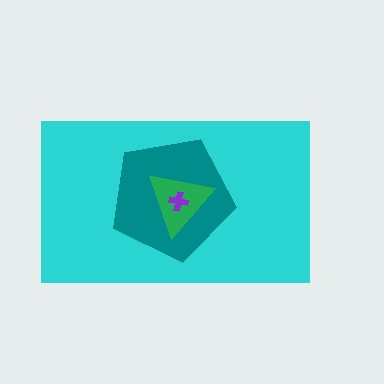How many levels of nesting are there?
4.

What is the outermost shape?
The cyan rectangle.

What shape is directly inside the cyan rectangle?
The teal pentagon.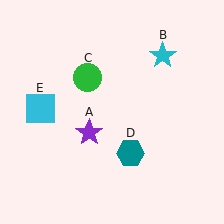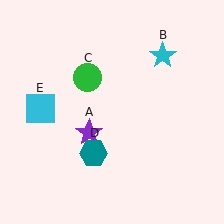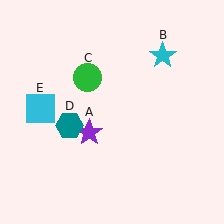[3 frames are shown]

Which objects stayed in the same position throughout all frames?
Purple star (object A) and cyan star (object B) and green circle (object C) and cyan square (object E) remained stationary.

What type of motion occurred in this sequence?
The teal hexagon (object D) rotated clockwise around the center of the scene.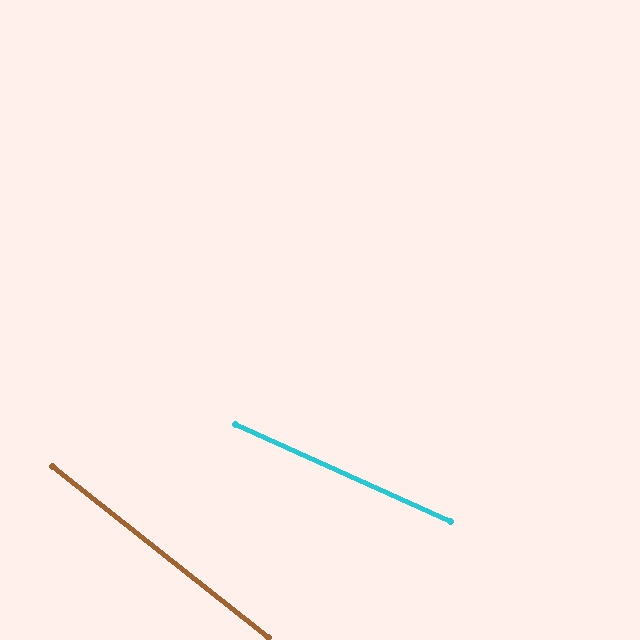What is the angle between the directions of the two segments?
Approximately 14 degrees.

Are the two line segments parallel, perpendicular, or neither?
Neither parallel nor perpendicular — they differ by about 14°.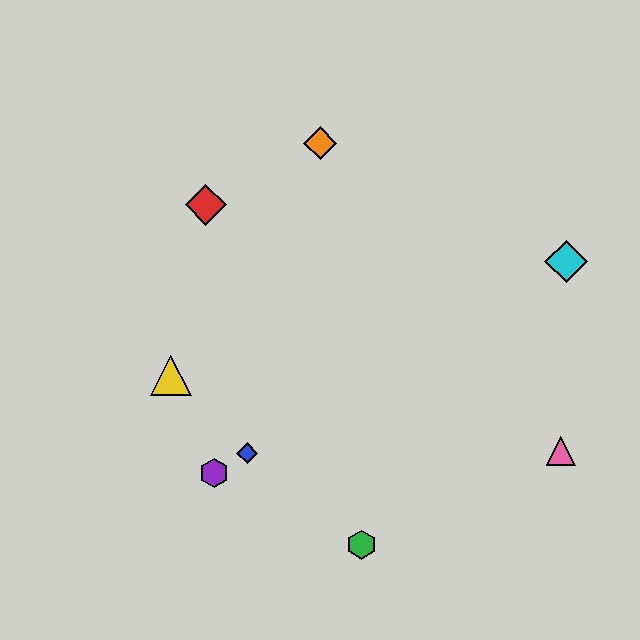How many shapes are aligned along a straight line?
3 shapes (the blue diamond, the purple hexagon, the cyan diamond) are aligned along a straight line.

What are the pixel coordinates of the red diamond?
The red diamond is at (206, 205).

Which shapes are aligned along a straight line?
The blue diamond, the purple hexagon, the cyan diamond are aligned along a straight line.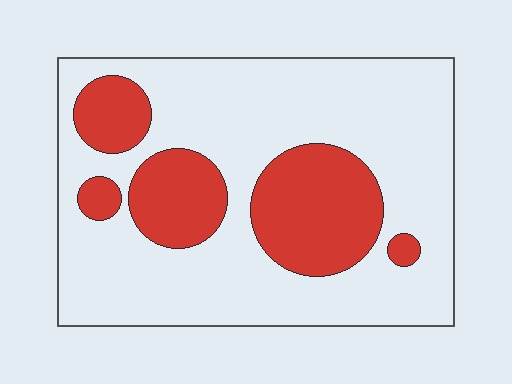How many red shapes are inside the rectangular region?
5.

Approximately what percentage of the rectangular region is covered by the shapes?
Approximately 25%.